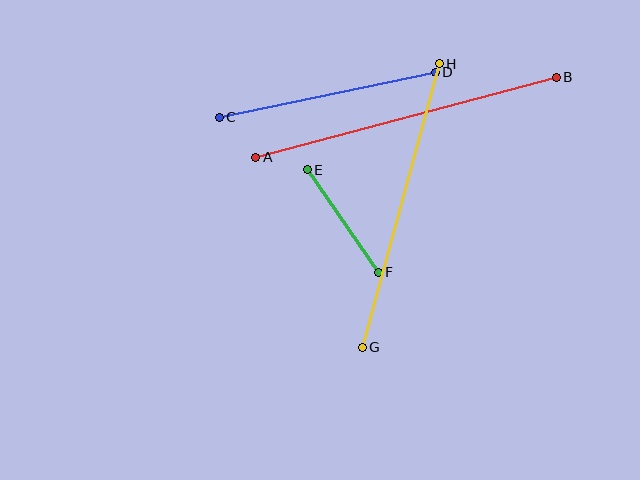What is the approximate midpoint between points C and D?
The midpoint is at approximately (327, 95) pixels.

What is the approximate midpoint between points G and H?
The midpoint is at approximately (401, 205) pixels.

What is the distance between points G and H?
The distance is approximately 294 pixels.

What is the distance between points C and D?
The distance is approximately 221 pixels.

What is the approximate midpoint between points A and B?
The midpoint is at approximately (406, 117) pixels.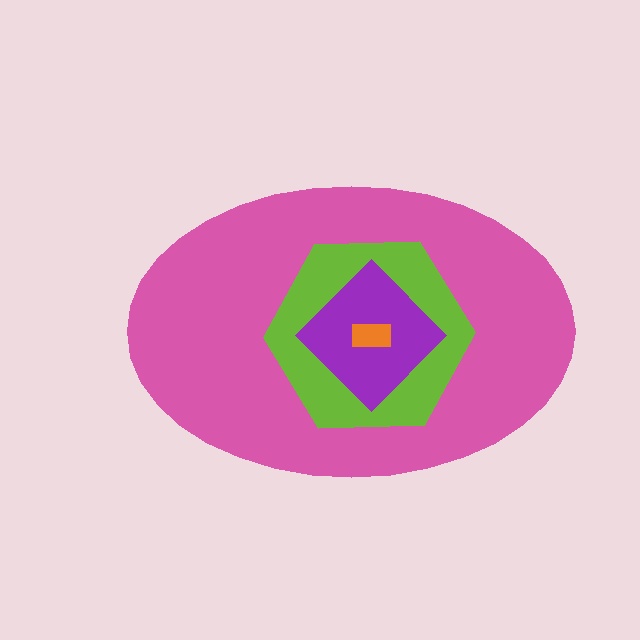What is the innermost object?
The orange rectangle.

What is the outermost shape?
The pink ellipse.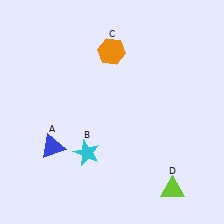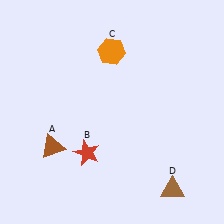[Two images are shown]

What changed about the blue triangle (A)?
In Image 1, A is blue. In Image 2, it changed to brown.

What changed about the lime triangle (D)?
In Image 1, D is lime. In Image 2, it changed to brown.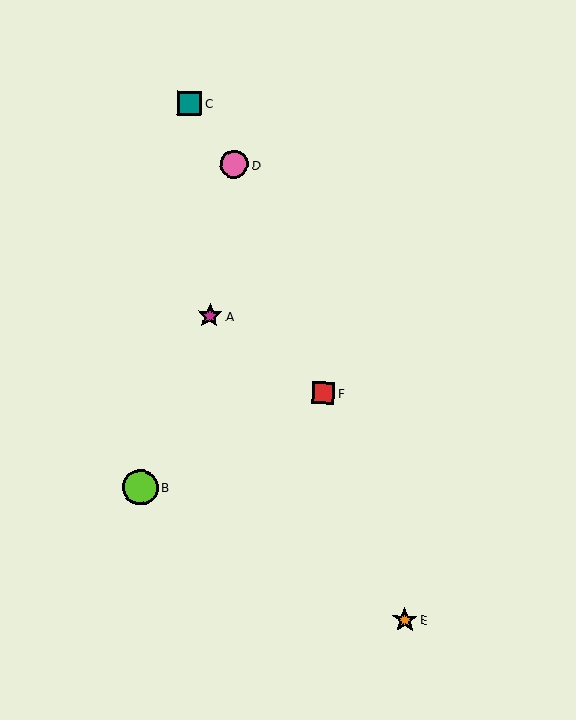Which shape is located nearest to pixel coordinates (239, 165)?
The pink circle (labeled D) at (234, 165) is nearest to that location.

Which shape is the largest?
The lime circle (labeled B) is the largest.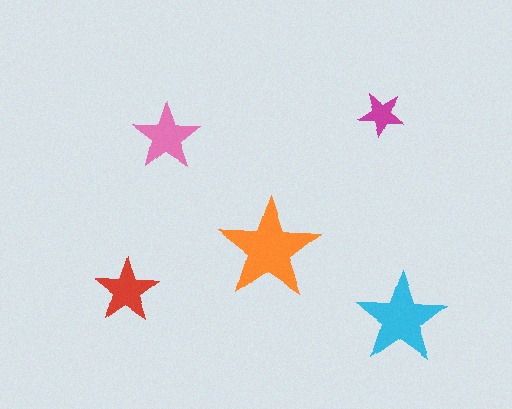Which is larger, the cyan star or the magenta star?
The cyan one.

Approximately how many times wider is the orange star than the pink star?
About 1.5 times wider.